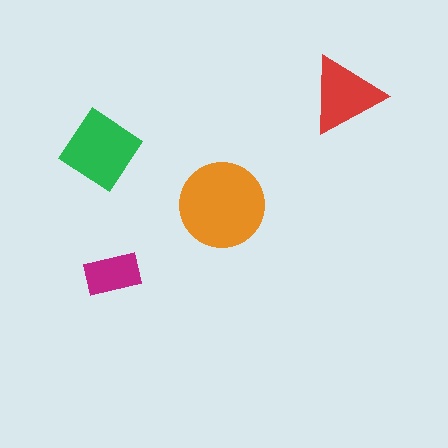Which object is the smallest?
The magenta rectangle.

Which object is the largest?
The orange circle.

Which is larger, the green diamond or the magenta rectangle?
The green diamond.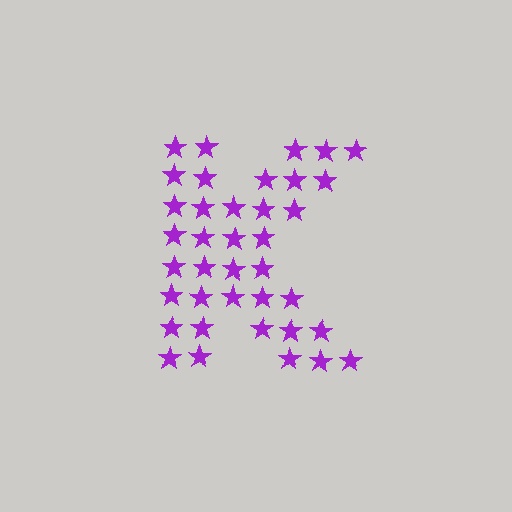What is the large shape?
The large shape is the letter K.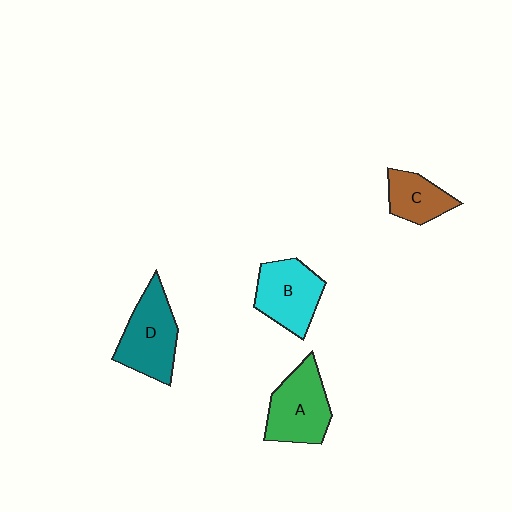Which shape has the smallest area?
Shape C (brown).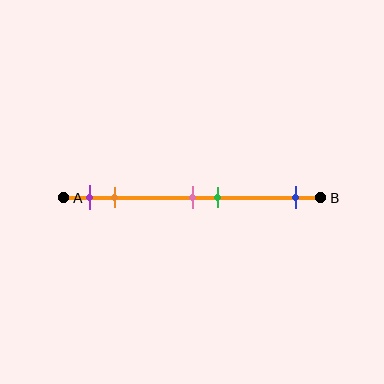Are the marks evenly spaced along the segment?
No, the marks are not evenly spaced.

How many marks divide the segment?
There are 5 marks dividing the segment.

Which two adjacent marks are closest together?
The pink and green marks are the closest adjacent pair.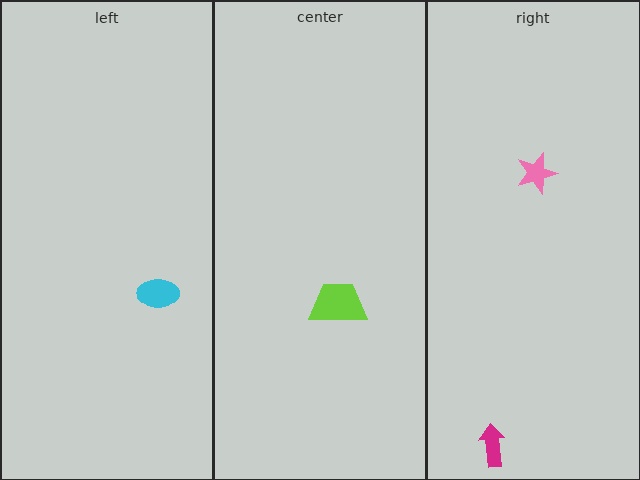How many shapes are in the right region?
2.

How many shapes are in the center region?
1.